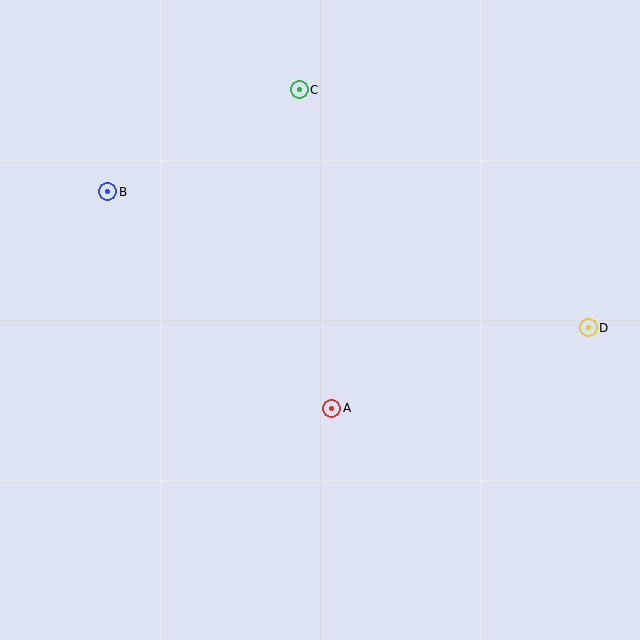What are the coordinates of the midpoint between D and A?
The midpoint between D and A is at (460, 368).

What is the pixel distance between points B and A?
The distance between B and A is 312 pixels.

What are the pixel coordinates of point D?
Point D is at (588, 328).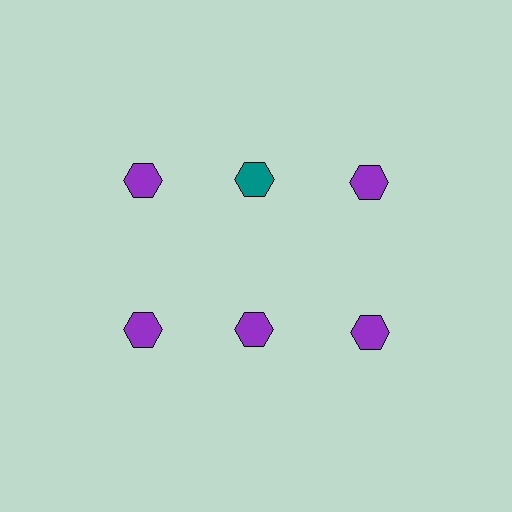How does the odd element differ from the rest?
It has a different color: teal instead of purple.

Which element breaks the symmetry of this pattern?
The teal hexagon in the top row, second from left column breaks the symmetry. All other shapes are purple hexagons.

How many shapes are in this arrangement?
There are 6 shapes arranged in a grid pattern.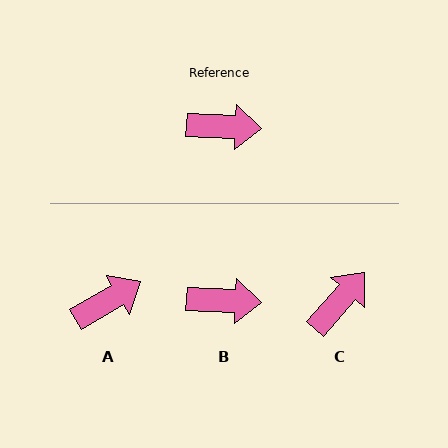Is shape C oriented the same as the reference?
No, it is off by about 51 degrees.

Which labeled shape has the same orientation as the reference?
B.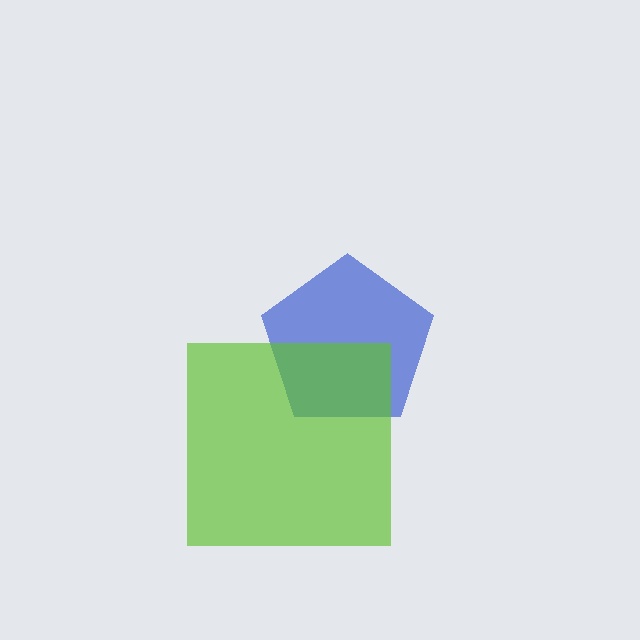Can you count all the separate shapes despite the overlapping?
Yes, there are 2 separate shapes.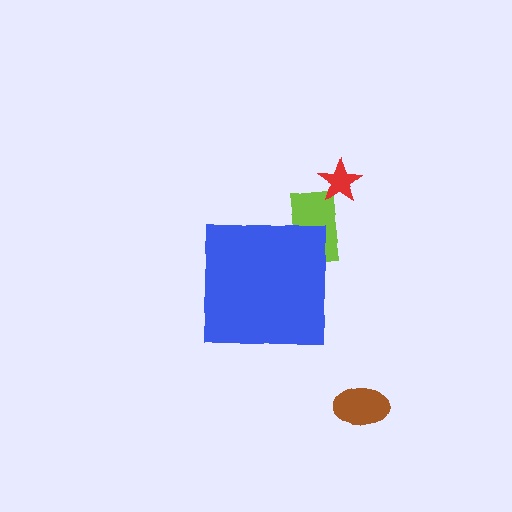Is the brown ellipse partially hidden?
No, the brown ellipse is fully visible.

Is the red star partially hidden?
No, the red star is fully visible.